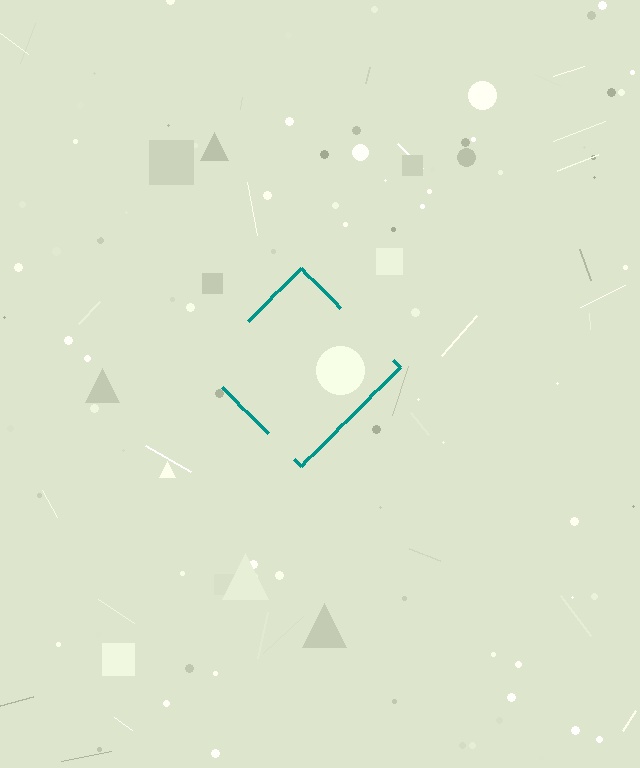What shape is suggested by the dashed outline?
The dashed outline suggests a diamond.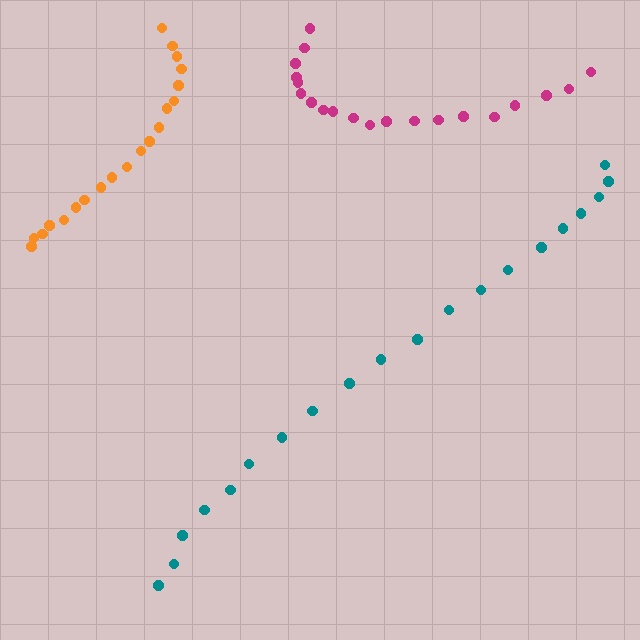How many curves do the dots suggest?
There are 3 distinct paths.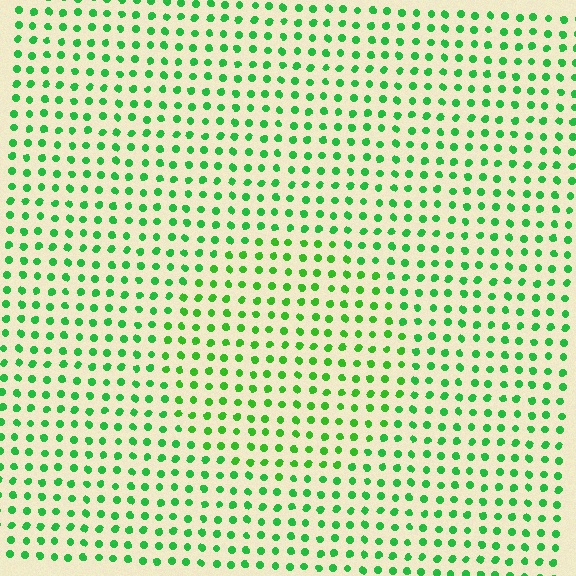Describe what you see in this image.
The image is filled with small green elements in a uniform arrangement. A circle-shaped region is visible where the elements are tinted to a slightly different hue, forming a subtle color boundary.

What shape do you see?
I see a circle.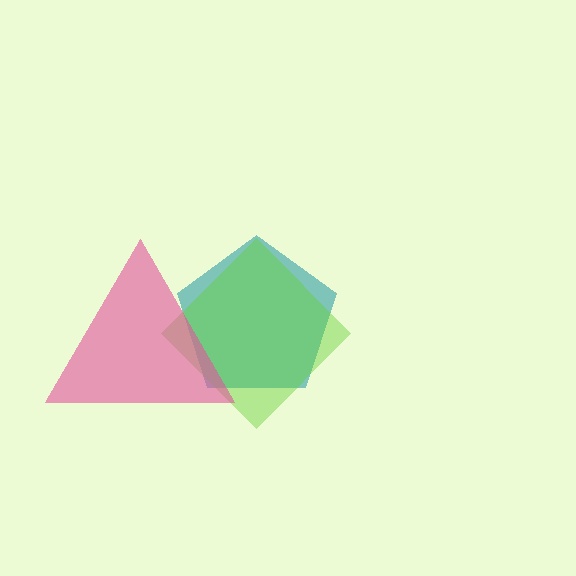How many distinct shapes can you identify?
There are 3 distinct shapes: a teal pentagon, a lime diamond, a pink triangle.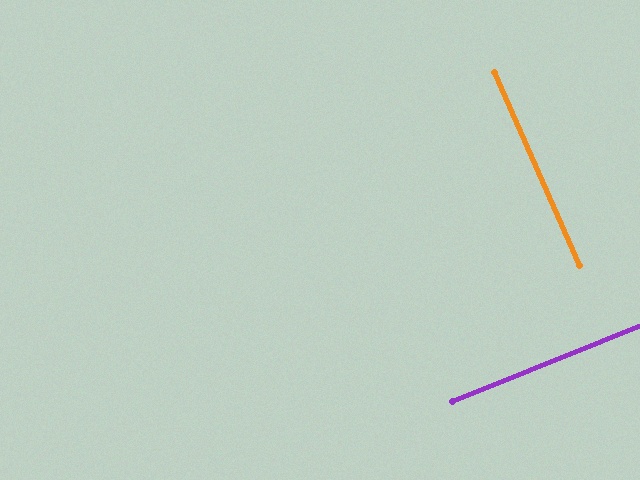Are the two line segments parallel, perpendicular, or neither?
Perpendicular — they meet at approximately 88°.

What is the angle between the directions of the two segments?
Approximately 88 degrees.